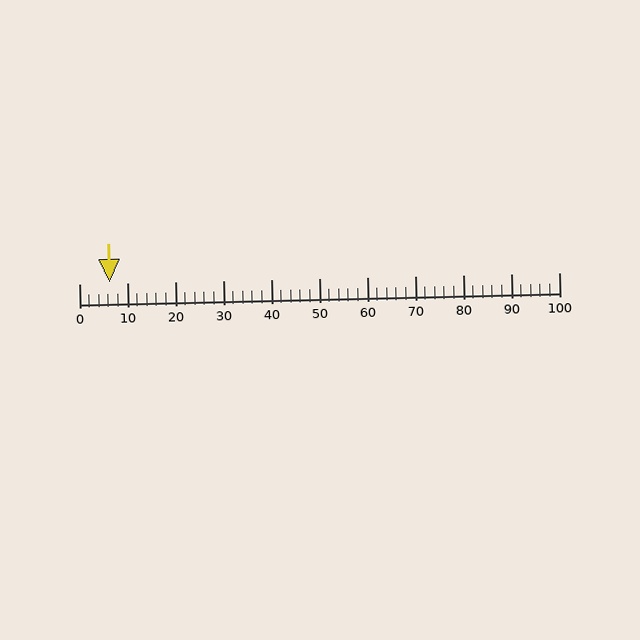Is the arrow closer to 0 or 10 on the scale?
The arrow is closer to 10.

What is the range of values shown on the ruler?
The ruler shows values from 0 to 100.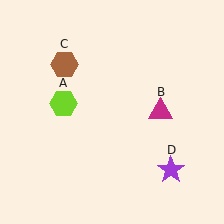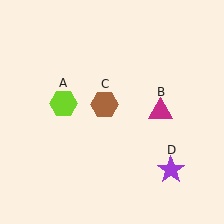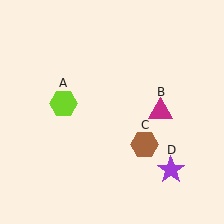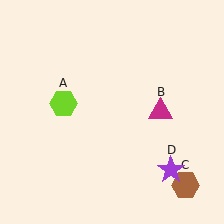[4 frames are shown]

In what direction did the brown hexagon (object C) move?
The brown hexagon (object C) moved down and to the right.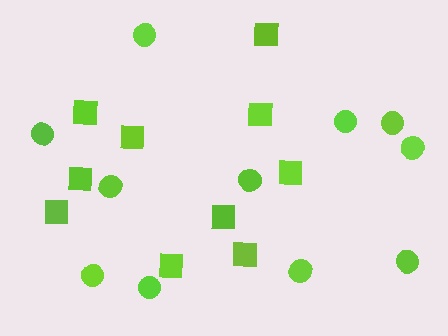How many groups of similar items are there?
There are 2 groups: one group of squares (10) and one group of circles (11).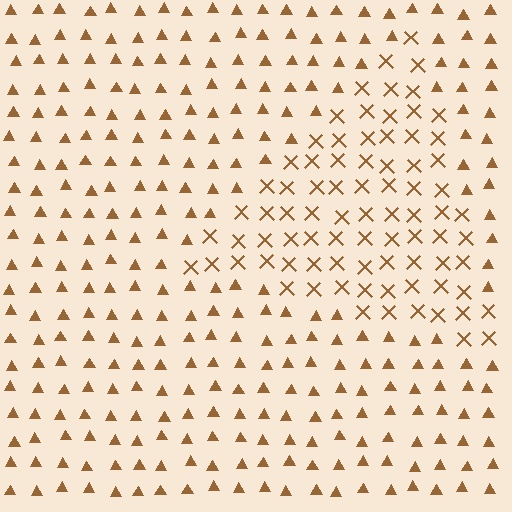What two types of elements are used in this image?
The image uses X marks inside the triangle region and triangles outside it.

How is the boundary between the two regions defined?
The boundary is defined by a change in element shape: X marks inside vs. triangles outside. All elements share the same color and spacing.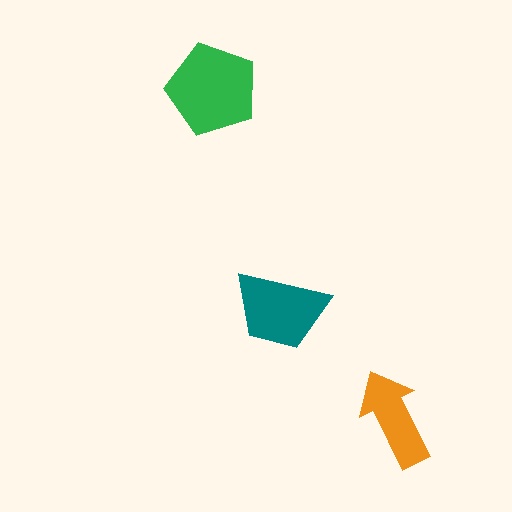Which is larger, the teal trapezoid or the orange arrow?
The teal trapezoid.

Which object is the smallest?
The orange arrow.